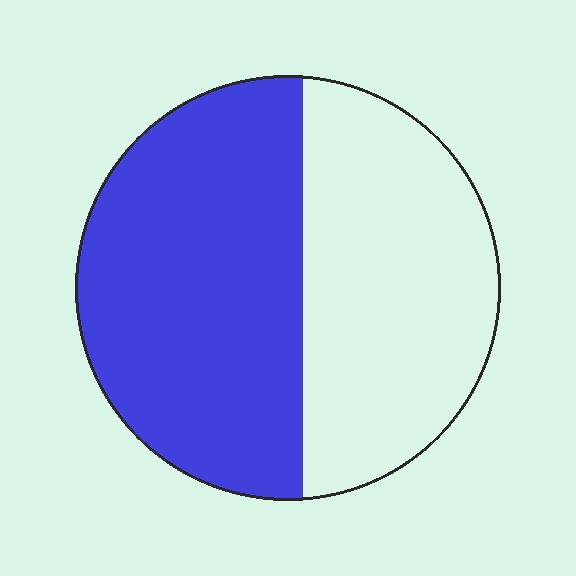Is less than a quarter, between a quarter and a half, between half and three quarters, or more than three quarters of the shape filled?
Between half and three quarters.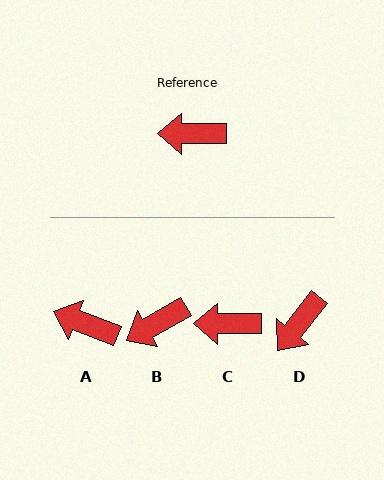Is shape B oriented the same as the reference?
No, it is off by about 30 degrees.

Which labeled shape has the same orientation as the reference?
C.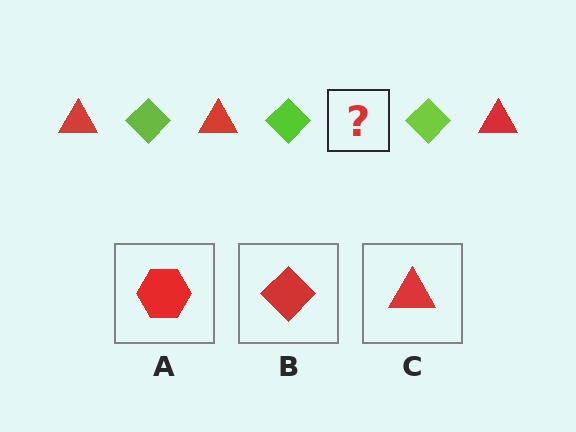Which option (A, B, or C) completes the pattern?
C.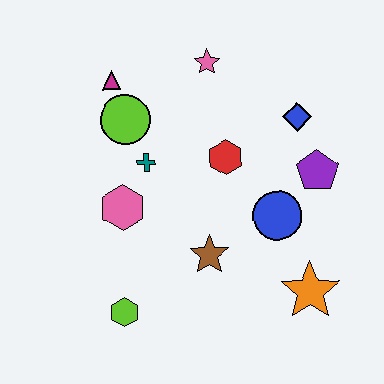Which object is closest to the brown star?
The blue circle is closest to the brown star.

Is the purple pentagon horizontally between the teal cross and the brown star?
No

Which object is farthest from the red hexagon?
The lime hexagon is farthest from the red hexagon.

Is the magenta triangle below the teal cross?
No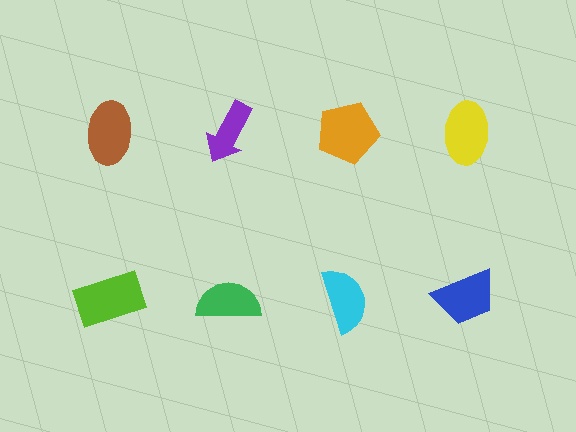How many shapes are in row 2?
4 shapes.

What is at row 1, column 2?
A purple arrow.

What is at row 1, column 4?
A yellow ellipse.